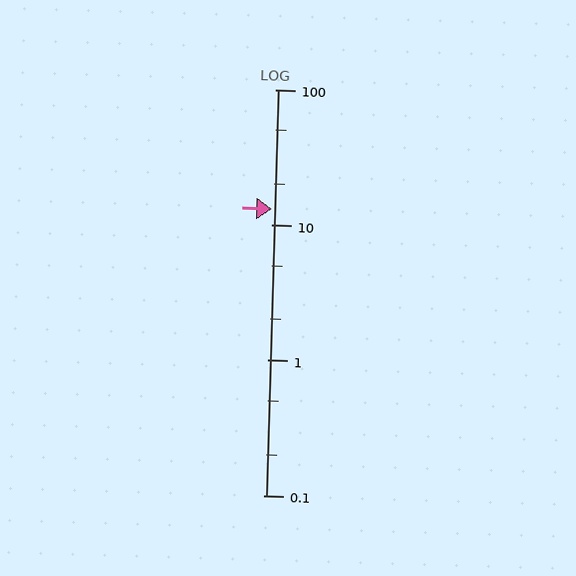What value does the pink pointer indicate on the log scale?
The pointer indicates approximately 13.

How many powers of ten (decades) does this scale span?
The scale spans 3 decades, from 0.1 to 100.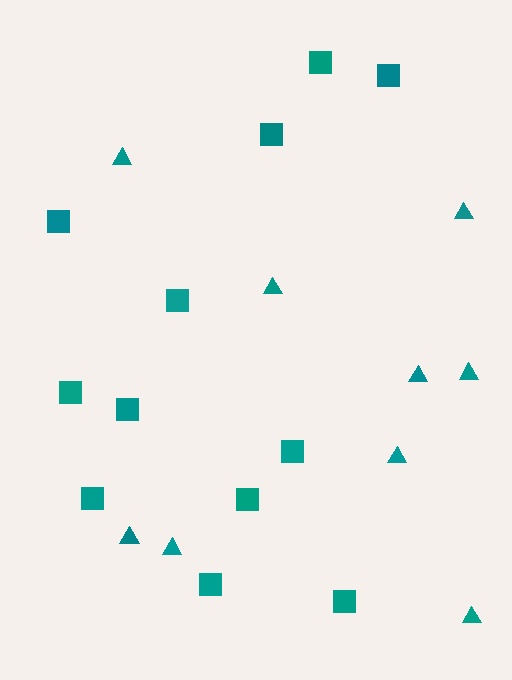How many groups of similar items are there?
There are 2 groups: one group of triangles (9) and one group of squares (12).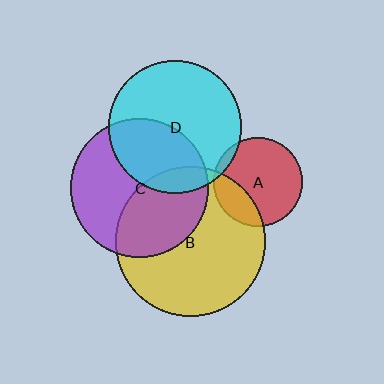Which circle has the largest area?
Circle B (yellow).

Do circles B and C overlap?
Yes.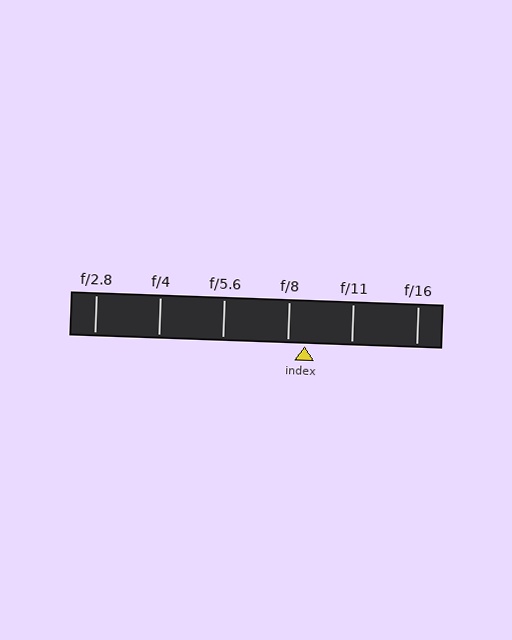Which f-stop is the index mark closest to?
The index mark is closest to f/8.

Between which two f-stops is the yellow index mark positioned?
The index mark is between f/8 and f/11.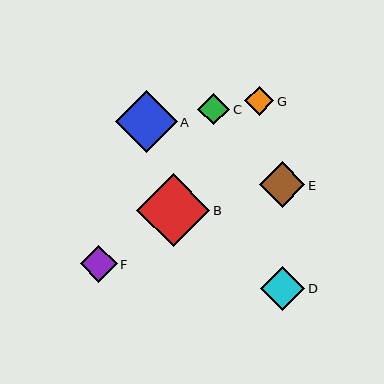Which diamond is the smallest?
Diamond G is the smallest with a size of approximately 29 pixels.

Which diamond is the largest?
Diamond B is the largest with a size of approximately 73 pixels.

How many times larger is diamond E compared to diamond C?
Diamond E is approximately 1.4 times the size of diamond C.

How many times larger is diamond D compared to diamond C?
Diamond D is approximately 1.4 times the size of diamond C.